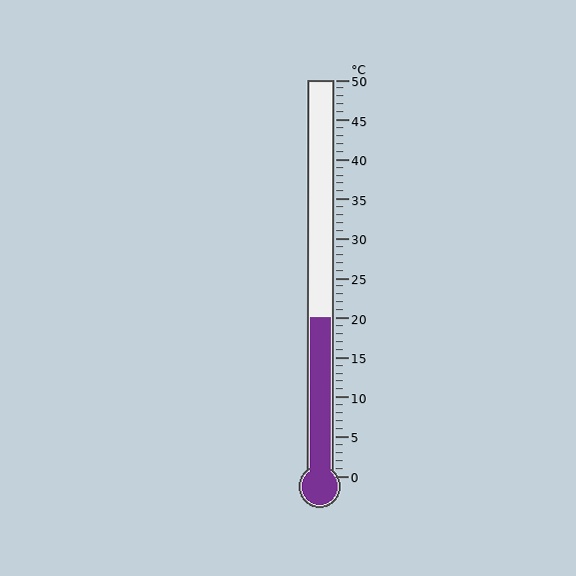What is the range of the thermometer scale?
The thermometer scale ranges from 0°C to 50°C.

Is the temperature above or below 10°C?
The temperature is above 10°C.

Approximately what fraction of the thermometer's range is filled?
The thermometer is filled to approximately 40% of its range.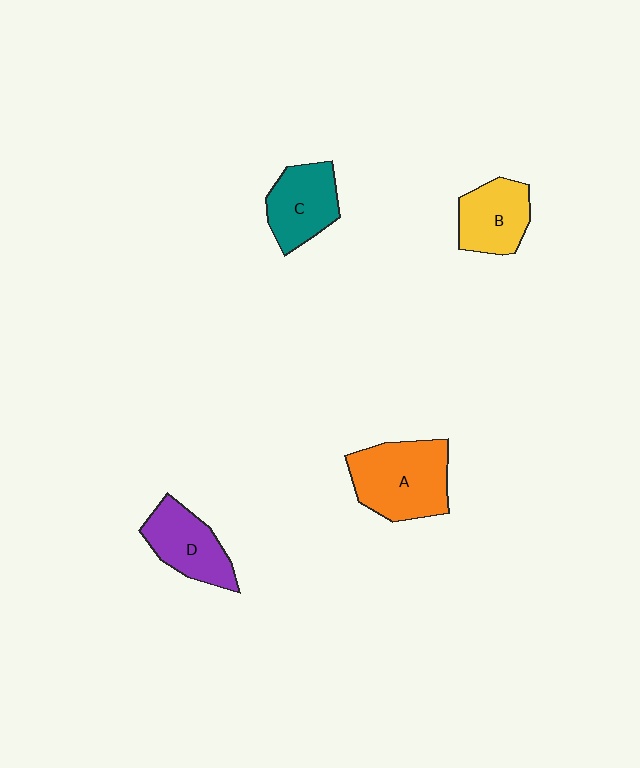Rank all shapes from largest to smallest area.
From largest to smallest: A (orange), D (purple), C (teal), B (yellow).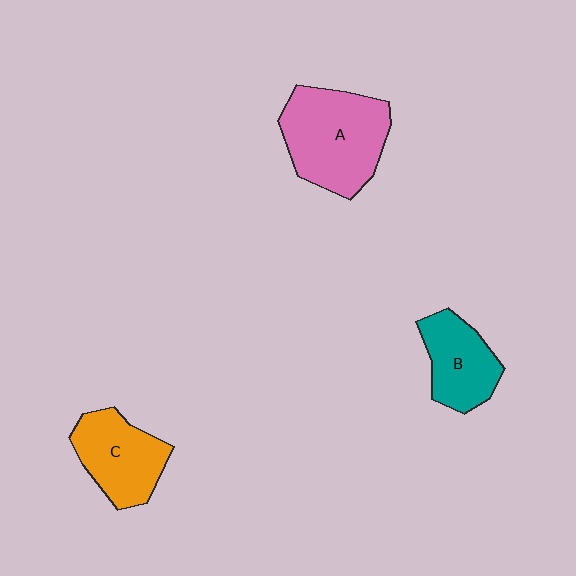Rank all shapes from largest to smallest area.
From largest to smallest: A (pink), C (orange), B (teal).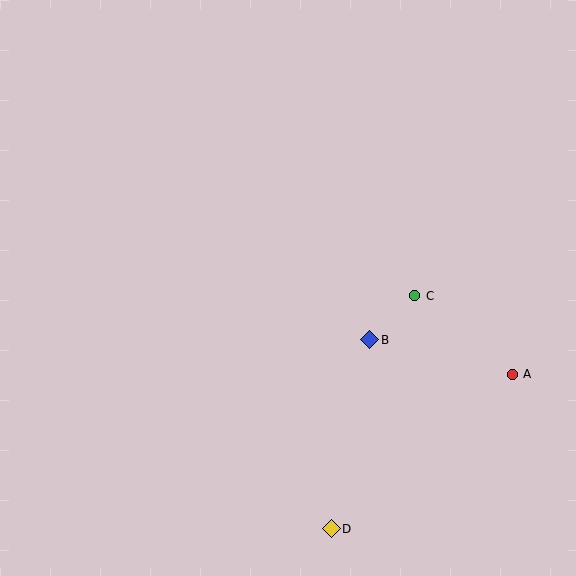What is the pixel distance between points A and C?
The distance between A and C is 125 pixels.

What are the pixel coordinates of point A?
Point A is at (512, 374).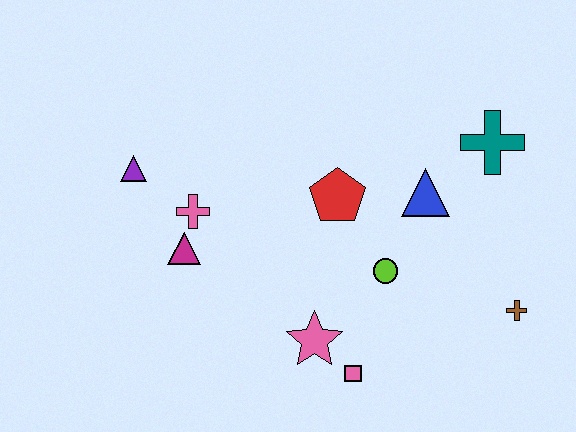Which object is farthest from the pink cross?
The brown cross is farthest from the pink cross.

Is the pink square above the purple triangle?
No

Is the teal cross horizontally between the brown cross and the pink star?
Yes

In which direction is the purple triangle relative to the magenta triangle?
The purple triangle is above the magenta triangle.